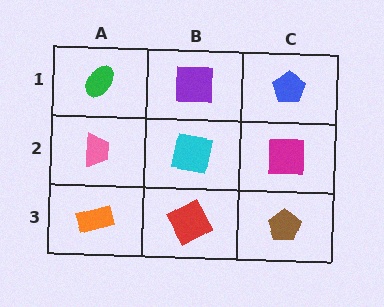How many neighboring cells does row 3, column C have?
2.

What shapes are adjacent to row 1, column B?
A cyan square (row 2, column B), a green ellipse (row 1, column A), a blue pentagon (row 1, column C).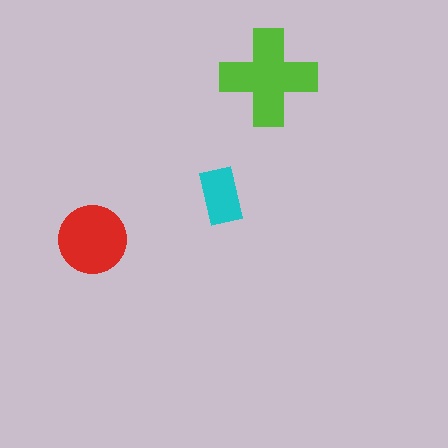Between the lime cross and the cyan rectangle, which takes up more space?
The lime cross.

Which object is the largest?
The lime cross.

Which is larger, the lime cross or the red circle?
The lime cross.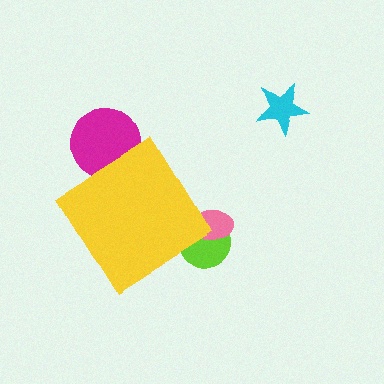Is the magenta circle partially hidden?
Yes, the magenta circle is partially hidden behind the yellow diamond.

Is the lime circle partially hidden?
Yes, the lime circle is partially hidden behind the yellow diamond.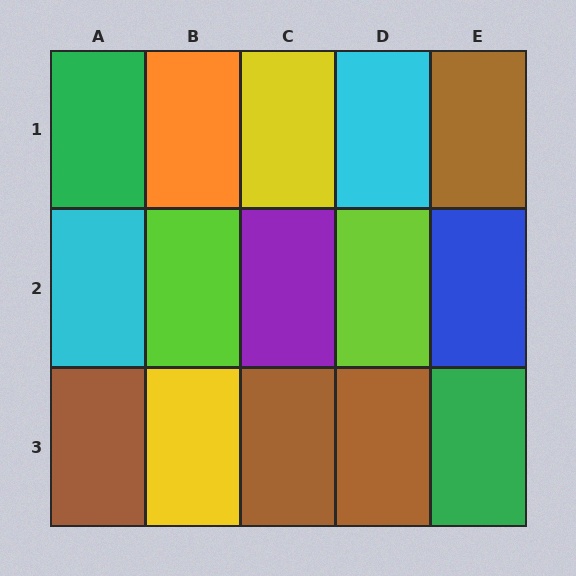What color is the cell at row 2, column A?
Cyan.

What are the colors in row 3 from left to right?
Brown, yellow, brown, brown, green.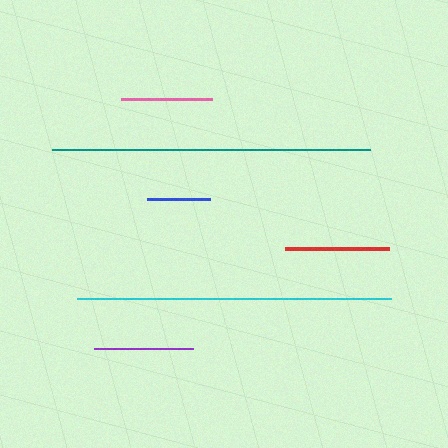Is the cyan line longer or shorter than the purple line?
The cyan line is longer than the purple line.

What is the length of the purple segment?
The purple segment is approximately 99 pixels long.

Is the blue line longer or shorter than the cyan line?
The cyan line is longer than the blue line.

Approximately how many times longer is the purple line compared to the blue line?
The purple line is approximately 1.6 times the length of the blue line.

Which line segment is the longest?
The teal line is the longest at approximately 318 pixels.